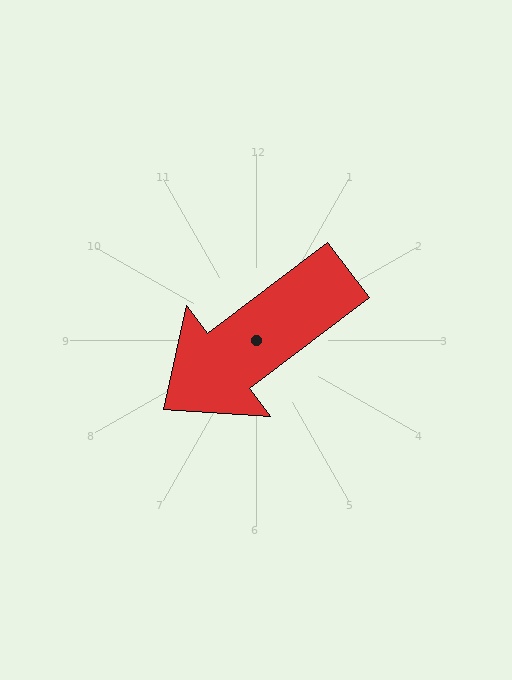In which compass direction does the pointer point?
Southwest.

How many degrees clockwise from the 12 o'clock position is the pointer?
Approximately 233 degrees.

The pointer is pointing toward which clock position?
Roughly 8 o'clock.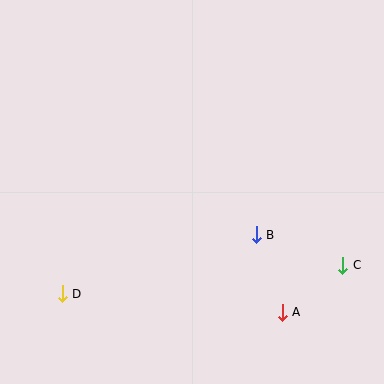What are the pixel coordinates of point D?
Point D is at (62, 294).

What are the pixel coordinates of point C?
Point C is at (343, 265).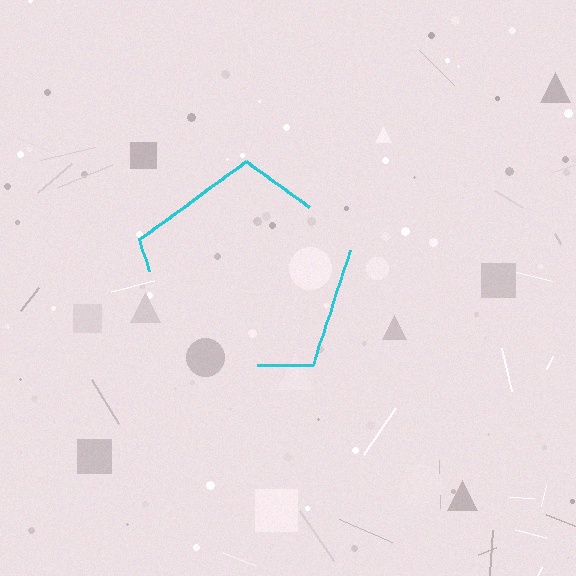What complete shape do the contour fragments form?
The contour fragments form a pentagon.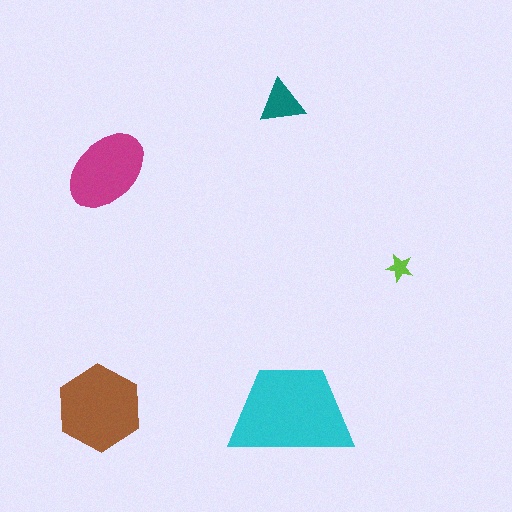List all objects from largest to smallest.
The cyan trapezoid, the brown hexagon, the magenta ellipse, the teal triangle, the lime star.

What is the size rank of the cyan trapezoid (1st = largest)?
1st.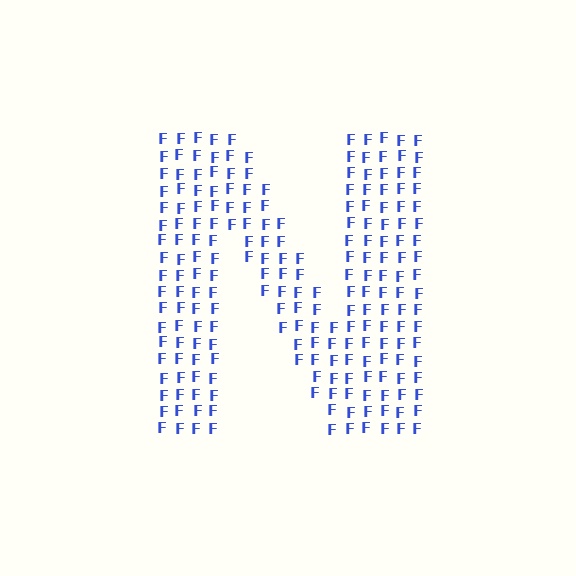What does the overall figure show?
The overall figure shows the letter N.